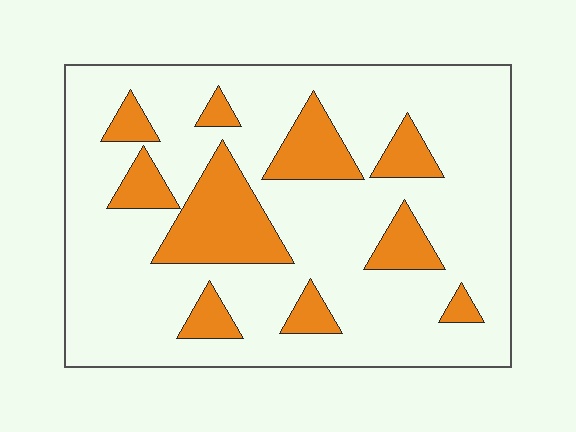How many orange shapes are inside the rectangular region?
10.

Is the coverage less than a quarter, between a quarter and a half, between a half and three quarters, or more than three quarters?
Less than a quarter.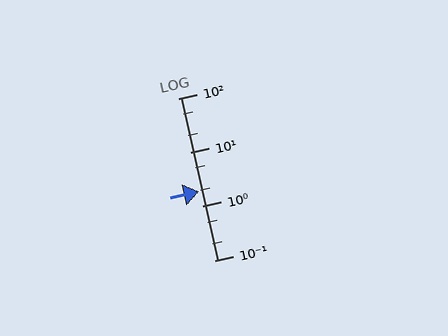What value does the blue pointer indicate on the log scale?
The pointer indicates approximately 1.9.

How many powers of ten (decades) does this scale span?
The scale spans 3 decades, from 0.1 to 100.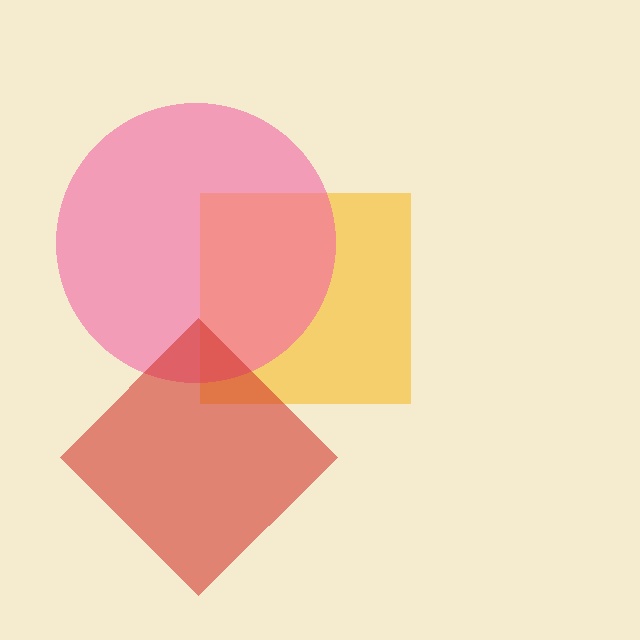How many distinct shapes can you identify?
There are 3 distinct shapes: a yellow square, a pink circle, a red diamond.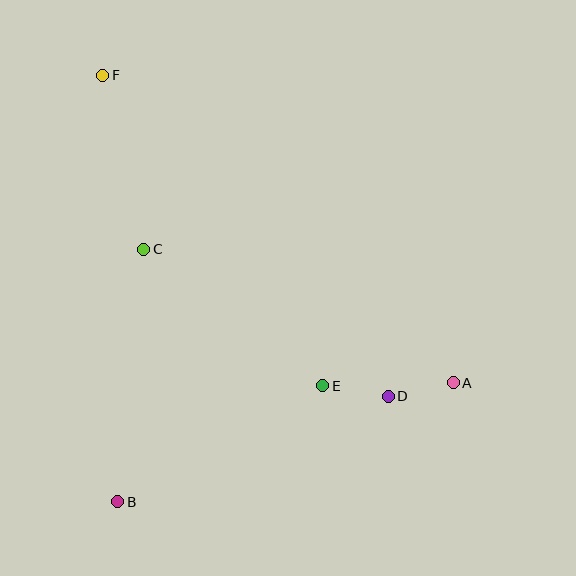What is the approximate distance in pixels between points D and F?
The distance between D and F is approximately 430 pixels.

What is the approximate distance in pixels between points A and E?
The distance between A and E is approximately 130 pixels.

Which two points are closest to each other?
Points D and E are closest to each other.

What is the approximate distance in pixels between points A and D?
The distance between A and D is approximately 66 pixels.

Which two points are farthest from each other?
Points A and F are farthest from each other.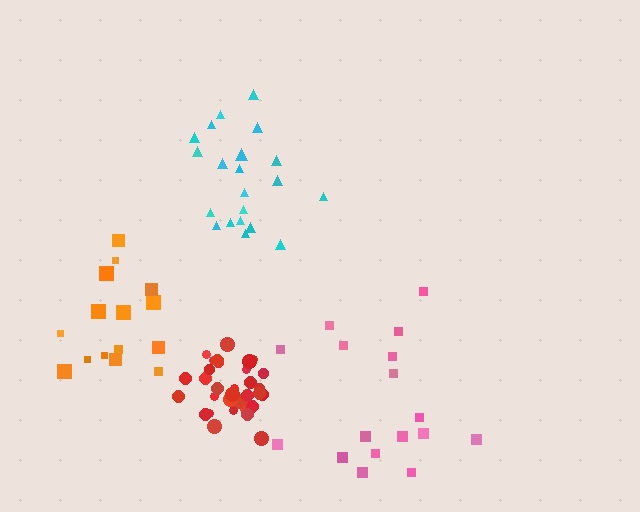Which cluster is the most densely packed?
Red.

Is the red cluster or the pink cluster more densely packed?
Red.